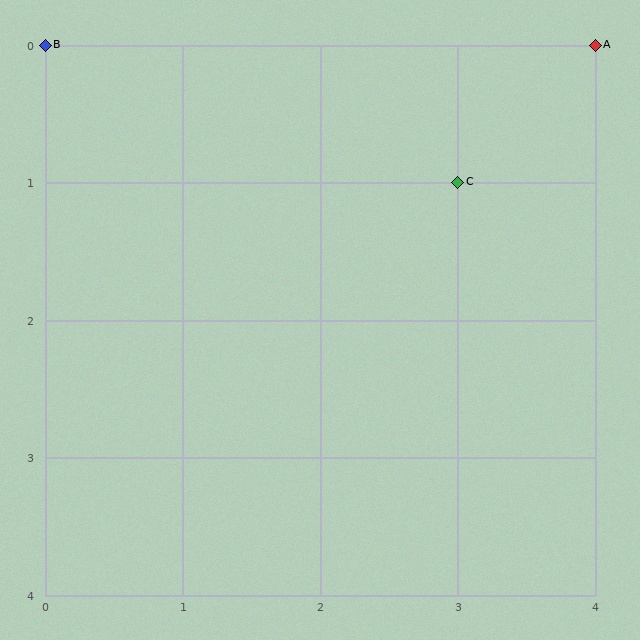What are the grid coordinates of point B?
Point B is at grid coordinates (0, 0).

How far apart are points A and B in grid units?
Points A and B are 4 columns apart.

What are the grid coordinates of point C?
Point C is at grid coordinates (3, 1).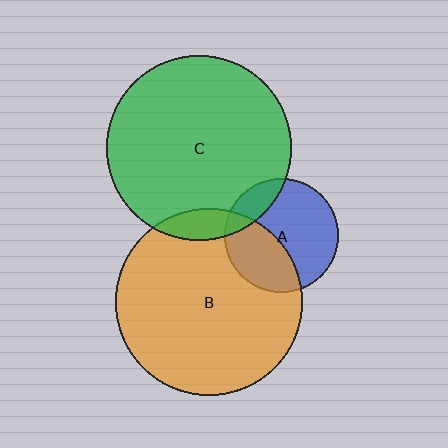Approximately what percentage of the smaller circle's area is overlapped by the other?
Approximately 40%.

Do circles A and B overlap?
Yes.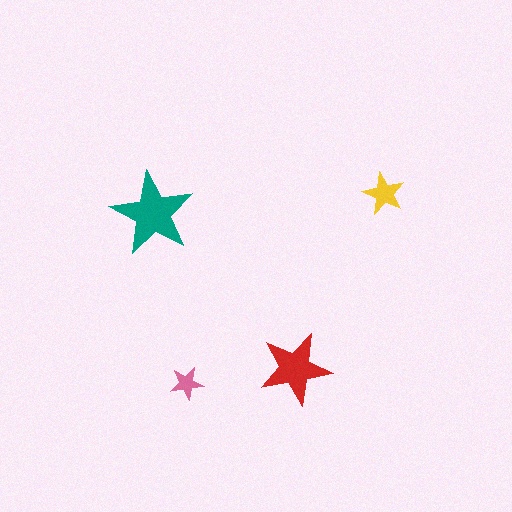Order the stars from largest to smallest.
the teal one, the red one, the yellow one, the pink one.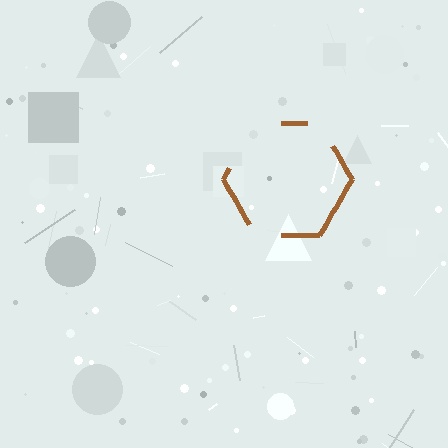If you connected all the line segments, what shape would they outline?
They would outline a hexagon.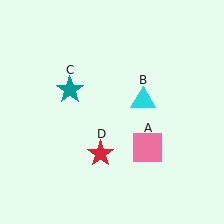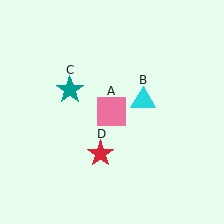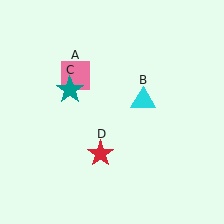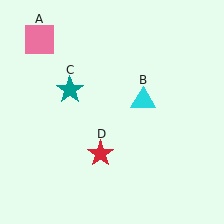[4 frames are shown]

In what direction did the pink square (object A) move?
The pink square (object A) moved up and to the left.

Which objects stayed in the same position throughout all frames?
Cyan triangle (object B) and teal star (object C) and red star (object D) remained stationary.